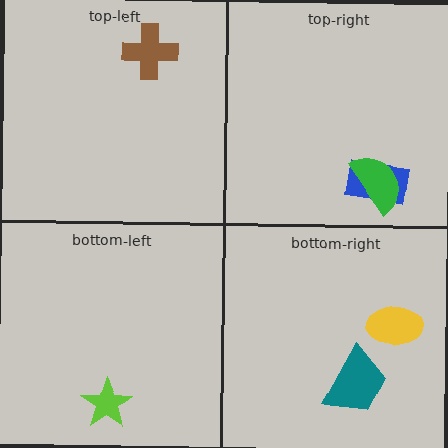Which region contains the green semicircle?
The top-right region.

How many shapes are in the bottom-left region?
1.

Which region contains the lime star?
The bottom-left region.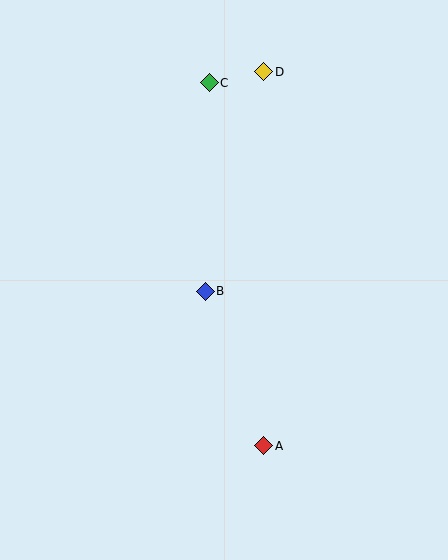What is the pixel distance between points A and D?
The distance between A and D is 374 pixels.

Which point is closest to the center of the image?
Point B at (205, 291) is closest to the center.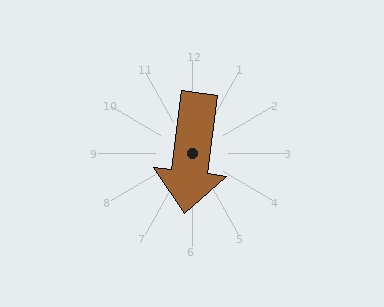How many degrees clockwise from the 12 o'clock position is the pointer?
Approximately 187 degrees.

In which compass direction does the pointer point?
South.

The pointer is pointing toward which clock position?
Roughly 6 o'clock.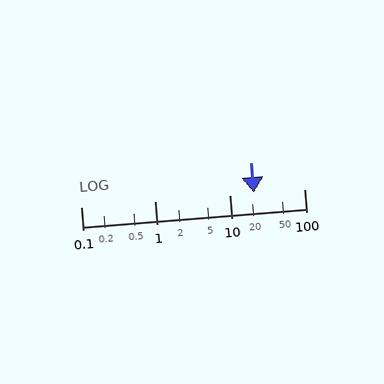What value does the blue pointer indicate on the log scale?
The pointer indicates approximately 21.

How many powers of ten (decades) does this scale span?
The scale spans 3 decades, from 0.1 to 100.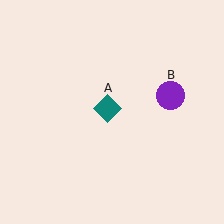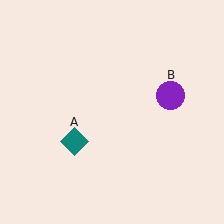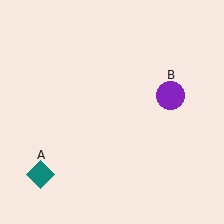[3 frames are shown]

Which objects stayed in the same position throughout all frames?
Purple circle (object B) remained stationary.